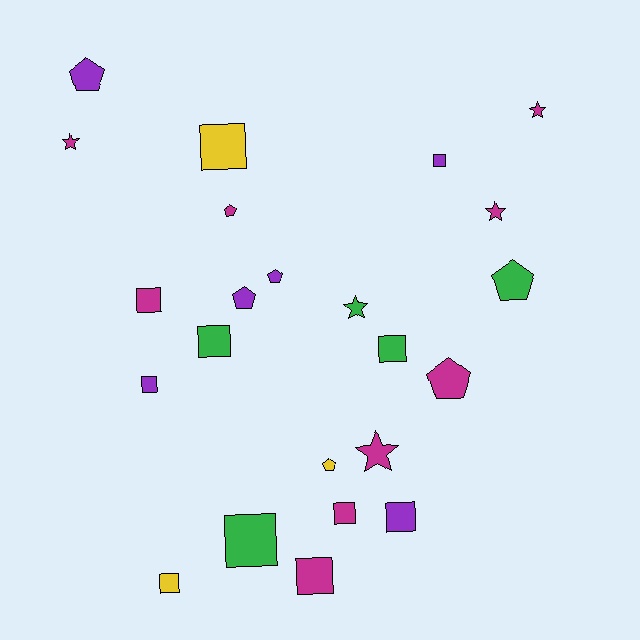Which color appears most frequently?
Magenta, with 9 objects.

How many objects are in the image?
There are 23 objects.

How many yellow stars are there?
There are no yellow stars.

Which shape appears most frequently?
Square, with 11 objects.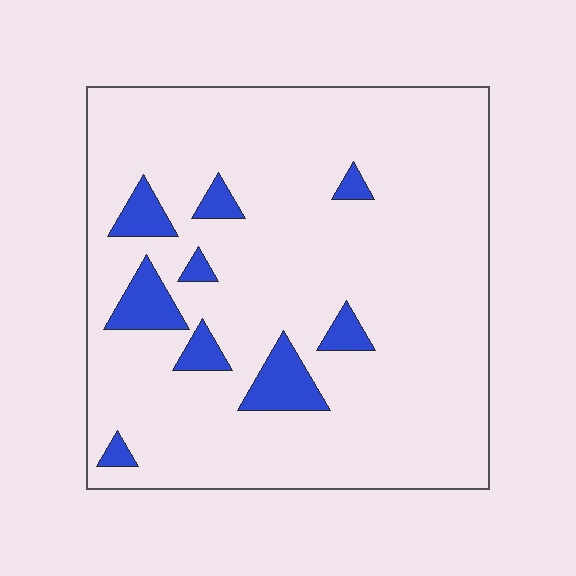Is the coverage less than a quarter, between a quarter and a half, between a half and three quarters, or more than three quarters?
Less than a quarter.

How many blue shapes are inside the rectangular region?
9.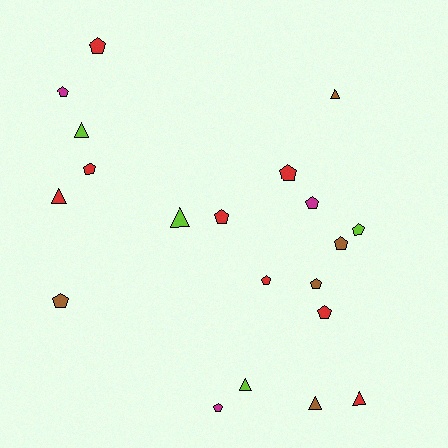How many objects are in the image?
There are 20 objects.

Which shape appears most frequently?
Pentagon, with 13 objects.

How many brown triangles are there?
There are 2 brown triangles.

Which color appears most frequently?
Red, with 8 objects.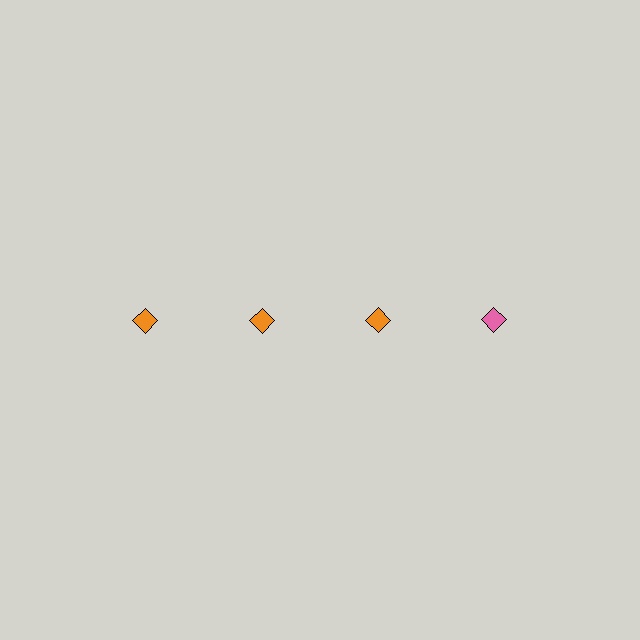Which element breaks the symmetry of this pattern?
The pink diamond in the top row, second from right column breaks the symmetry. All other shapes are orange diamonds.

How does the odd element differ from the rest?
It has a different color: pink instead of orange.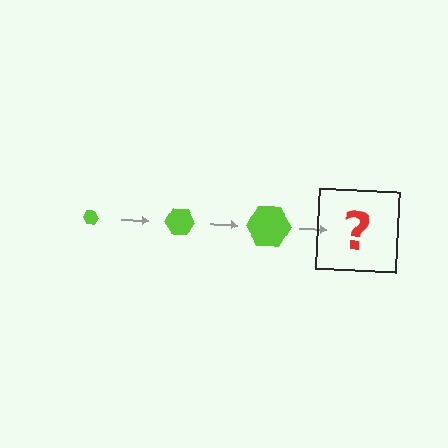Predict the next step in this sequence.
The next step is a lime hexagon, larger than the previous one.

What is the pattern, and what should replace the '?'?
The pattern is that the hexagon gets progressively larger each step. The '?' should be a lime hexagon, larger than the previous one.